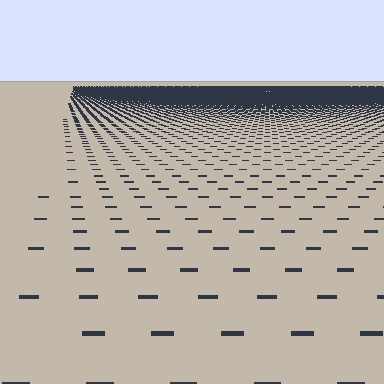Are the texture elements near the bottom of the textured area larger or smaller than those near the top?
Larger. Near the bottom, elements are closer to the viewer and appear at a bigger on-screen size.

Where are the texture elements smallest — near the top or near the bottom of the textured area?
Near the top.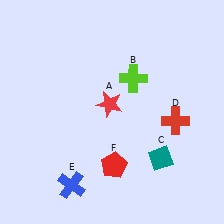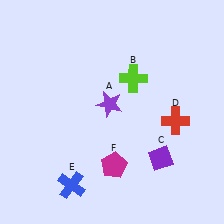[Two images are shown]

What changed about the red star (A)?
In Image 1, A is red. In Image 2, it changed to purple.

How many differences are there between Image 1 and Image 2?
There are 3 differences between the two images.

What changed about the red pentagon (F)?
In Image 1, F is red. In Image 2, it changed to magenta.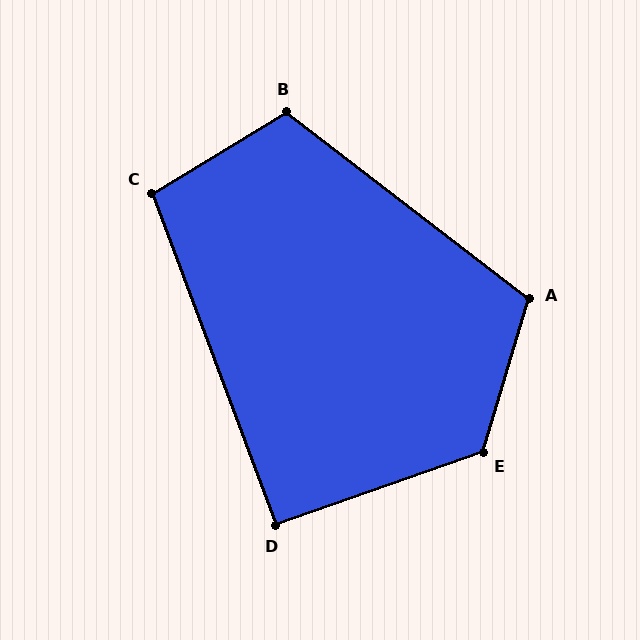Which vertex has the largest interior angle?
E, at approximately 126 degrees.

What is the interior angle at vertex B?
Approximately 112 degrees (obtuse).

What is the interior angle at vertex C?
Approximately 101 degrees (obtuse).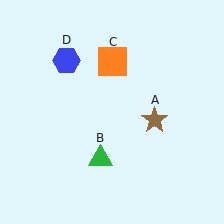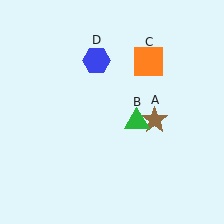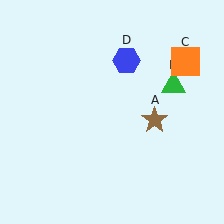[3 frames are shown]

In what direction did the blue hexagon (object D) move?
The blue hexagon (object D) moved right.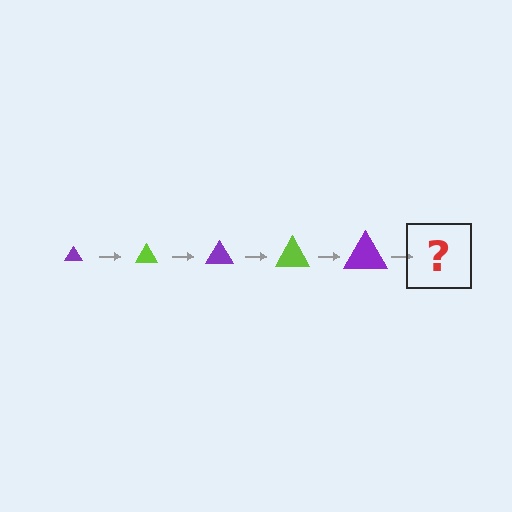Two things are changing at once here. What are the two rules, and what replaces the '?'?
The two rules are that the triangle grows larger each step and the color cycles through purple and lime. The '?' should be a lime triangle, larger than the previous one.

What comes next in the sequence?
The next element should be a lime triangle, larger than the previous one.